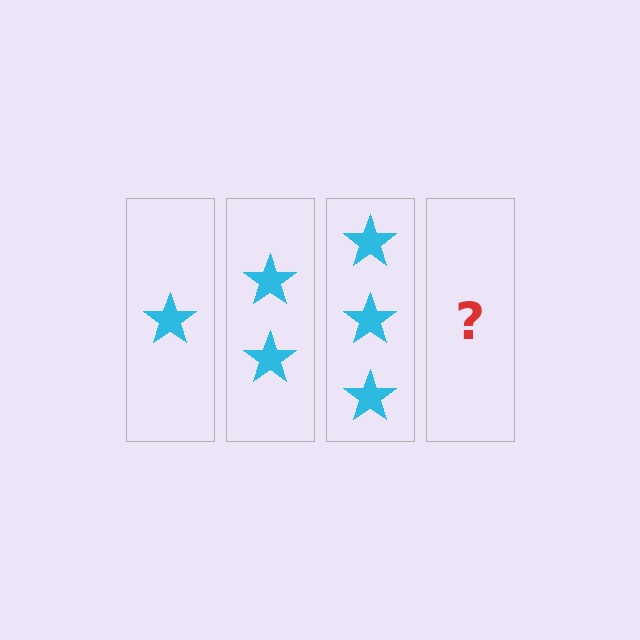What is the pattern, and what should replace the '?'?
The pattern is that each step adds one more star. The '?' should be 4 stars.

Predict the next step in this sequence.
The next step is 4 stars.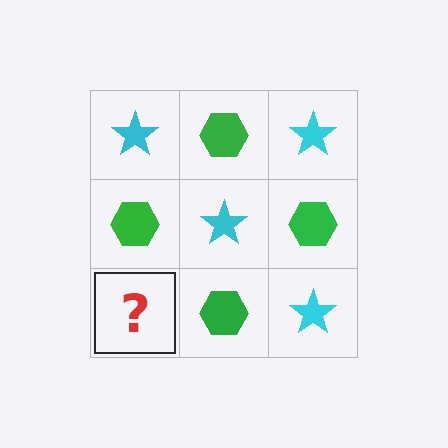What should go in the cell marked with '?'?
The missing cell should contain a cyan star.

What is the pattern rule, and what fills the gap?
The rule is that it alternates cyan star and green hexagon in a checkerboard pattern. The gap should be filled with a cyan star.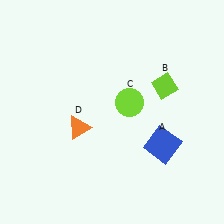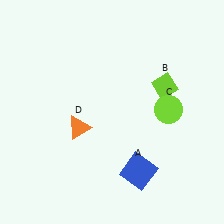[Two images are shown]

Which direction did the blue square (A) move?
The blue square (A) moved down.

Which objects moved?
The objects that moved are: the blue square (A), the lime circle (C).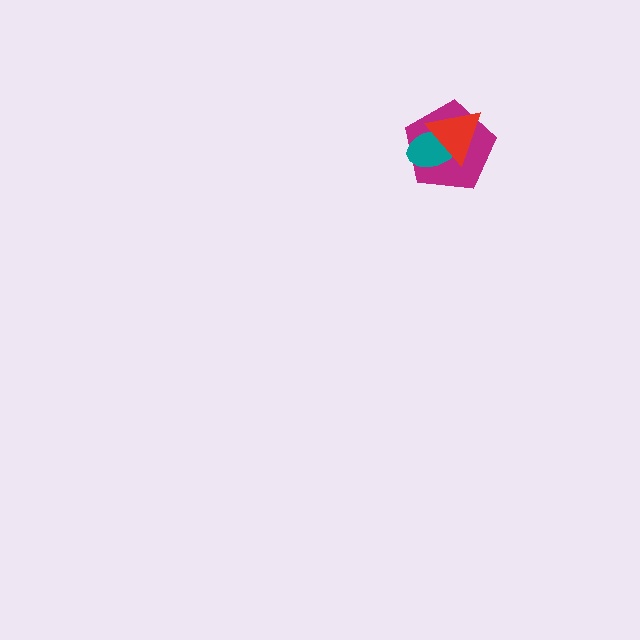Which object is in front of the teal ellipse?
The red triangle is in front of the teal ellipse.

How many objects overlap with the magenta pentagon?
2 objects overlap with the magenta pentagon.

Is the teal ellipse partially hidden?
Yes, it is partially covered by another shape.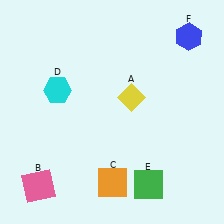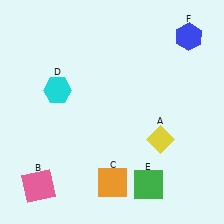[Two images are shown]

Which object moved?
The yellow diamond (A) moved down.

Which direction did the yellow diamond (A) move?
The yellow diamond (A) moved down.